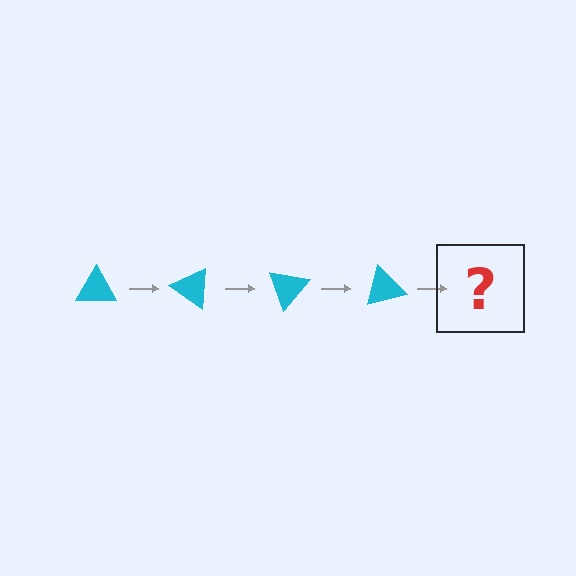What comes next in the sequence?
The next element should be a cyan triangle rotated 140 degrees.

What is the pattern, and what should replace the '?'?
The pattern is that the triangle rotates 35 degrees each step. The '?' should be a cyan triangle rotated 140 degrees.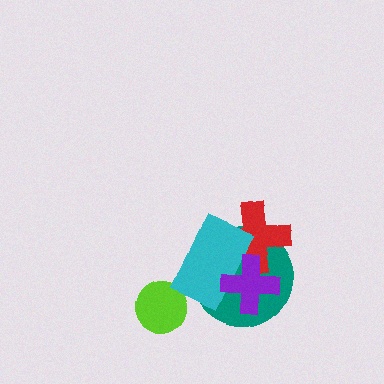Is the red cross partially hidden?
Yes, it is partially covered by another shape.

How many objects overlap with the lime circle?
0 objects overlap with the lime circle.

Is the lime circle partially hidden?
No, no other shape covers it.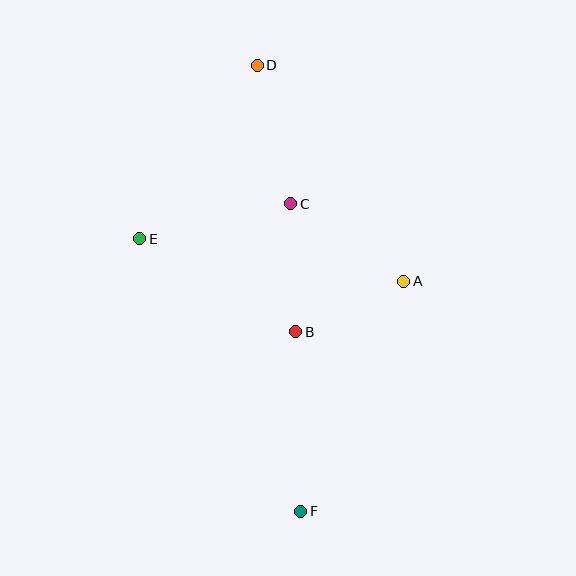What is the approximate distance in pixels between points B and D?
The distance between B and D is approximately 269 pixels.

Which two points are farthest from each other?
Points D and F are farthest from each other.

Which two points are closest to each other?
Points A and B are closest to each other.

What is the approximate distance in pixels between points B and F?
The distance between B and F is approximately 180 pixels.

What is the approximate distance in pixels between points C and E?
The distance between C and E is approximately 155 pixels.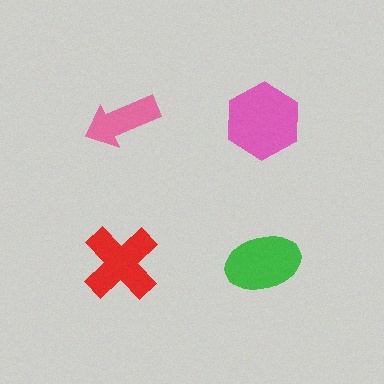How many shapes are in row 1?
2 shapes.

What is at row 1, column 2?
A pink hexagon.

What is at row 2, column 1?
A red cross.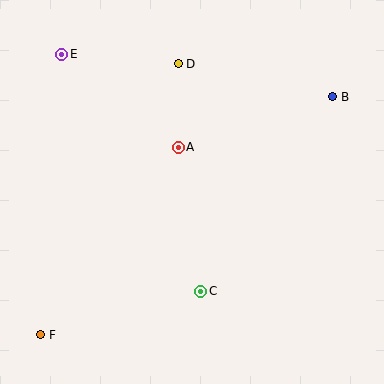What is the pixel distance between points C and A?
The distance between C and A is 146 pixels.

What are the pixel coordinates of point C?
Point C is at (201, 291).